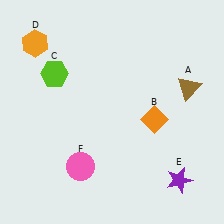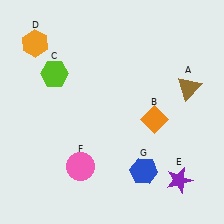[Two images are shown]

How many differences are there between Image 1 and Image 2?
There is 1 difference between the two images.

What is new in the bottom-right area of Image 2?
A blue hexagon (G) was added in the bottom-right area of Image 2.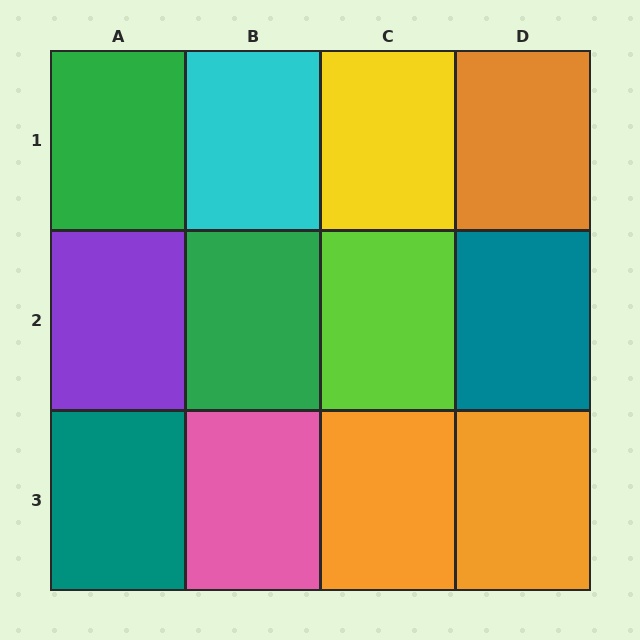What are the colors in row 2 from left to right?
Purple, green, lime, teal.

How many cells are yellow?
1 cell is yellow.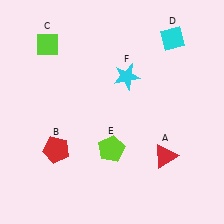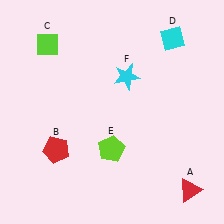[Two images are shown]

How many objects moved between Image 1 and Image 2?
1 object moved between the two images.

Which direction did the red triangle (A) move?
The red triangle (A) moved down.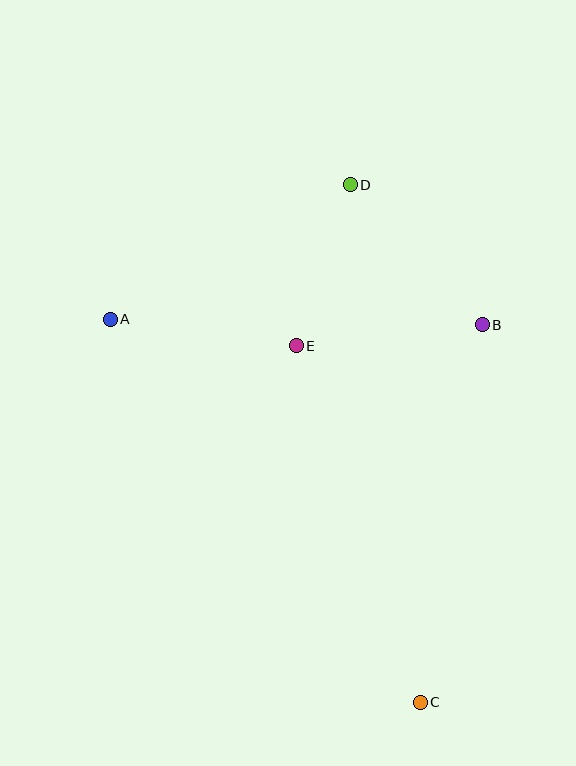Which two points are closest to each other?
Points D and E are closest to each other.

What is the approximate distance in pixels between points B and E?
The distance between B and E is approximately 187 pixels.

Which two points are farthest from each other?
Points C and D are farthest from each other.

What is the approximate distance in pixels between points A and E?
The distance between A and E is approximately 188 pixels.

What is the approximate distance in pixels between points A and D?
The distance between A and D is approximately 275 pixels.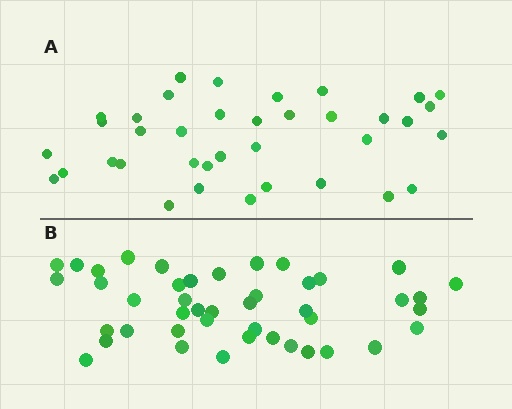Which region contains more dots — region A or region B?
Region B (the bottom region) has more dots.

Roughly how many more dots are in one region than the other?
Region B has roughly 8 or so more dots than region A.